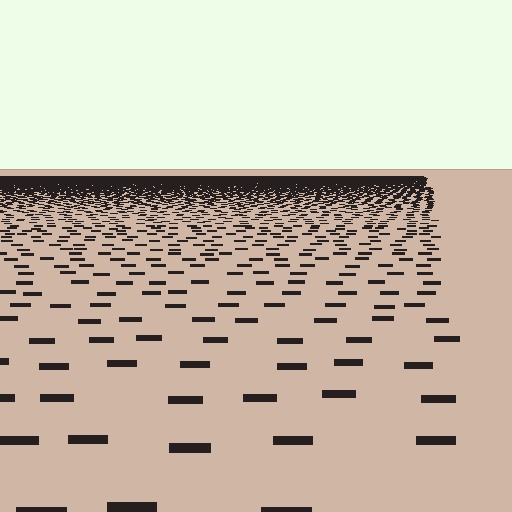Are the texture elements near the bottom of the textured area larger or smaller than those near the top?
Larger. Near the bottom, elements are closer to the viewer and appear at a bigger on-screen size.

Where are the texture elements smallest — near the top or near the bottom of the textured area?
Near the top.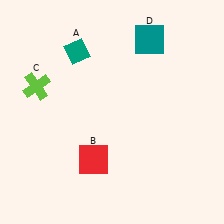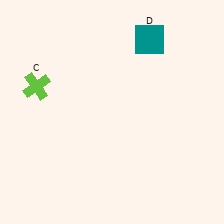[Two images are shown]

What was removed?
The teal diamond (A), the red square (B) were removed in Image 2.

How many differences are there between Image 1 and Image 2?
There are 2 differences between the two images.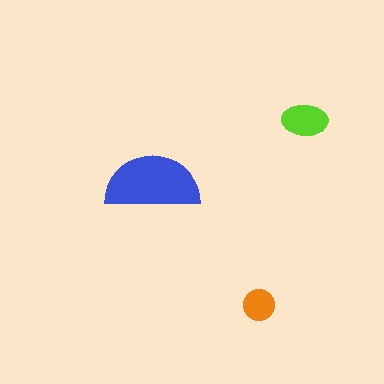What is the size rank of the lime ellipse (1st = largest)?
2nd.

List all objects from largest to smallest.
The blue semicircle, the lime ellipse, the orange circle.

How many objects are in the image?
There are 3 objects in the image.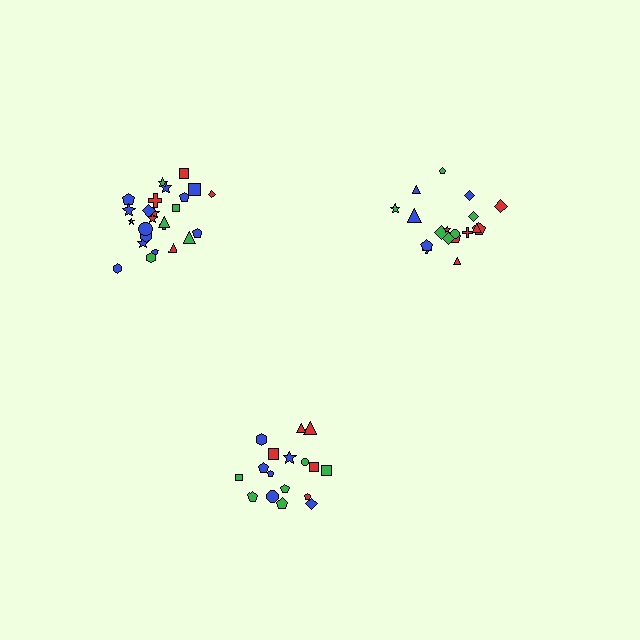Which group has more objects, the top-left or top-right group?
The top-left group.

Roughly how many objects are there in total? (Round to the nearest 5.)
Roughly 60 objects in total.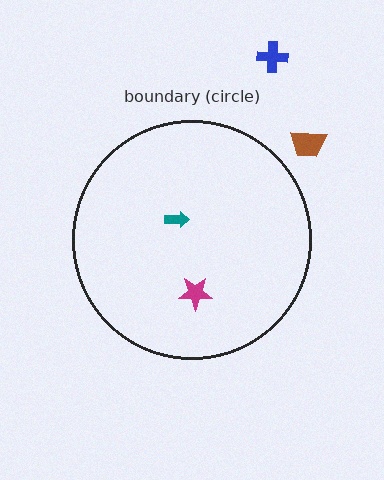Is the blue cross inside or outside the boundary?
Outside.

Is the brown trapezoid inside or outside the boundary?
Outside.